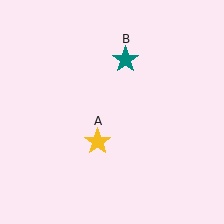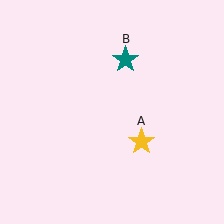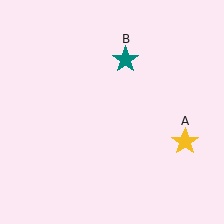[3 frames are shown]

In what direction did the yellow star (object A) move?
The yellow star (object A) moved right.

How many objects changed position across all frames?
1 object changed position: yellow star (object A).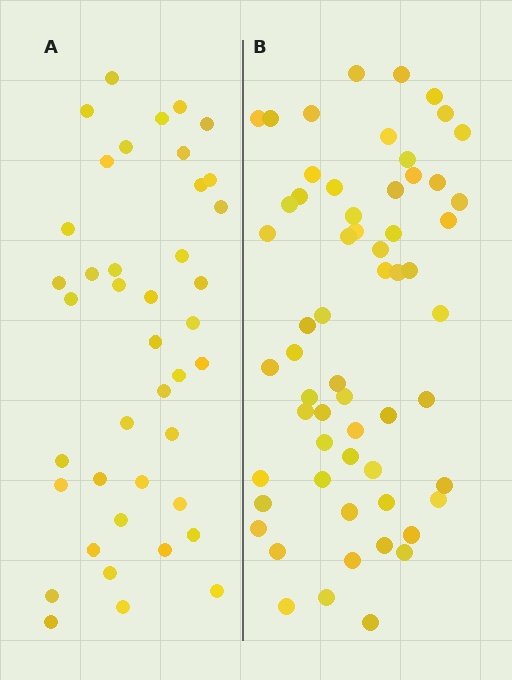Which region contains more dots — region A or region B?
Region B (the right region) has more dots.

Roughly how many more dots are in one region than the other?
Region B has approximately 20 more dots than region A.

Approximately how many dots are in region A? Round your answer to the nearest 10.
About 40 dots. (The exact count is 41, which rounds to 40.)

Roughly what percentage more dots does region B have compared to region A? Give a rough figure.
About 45% more.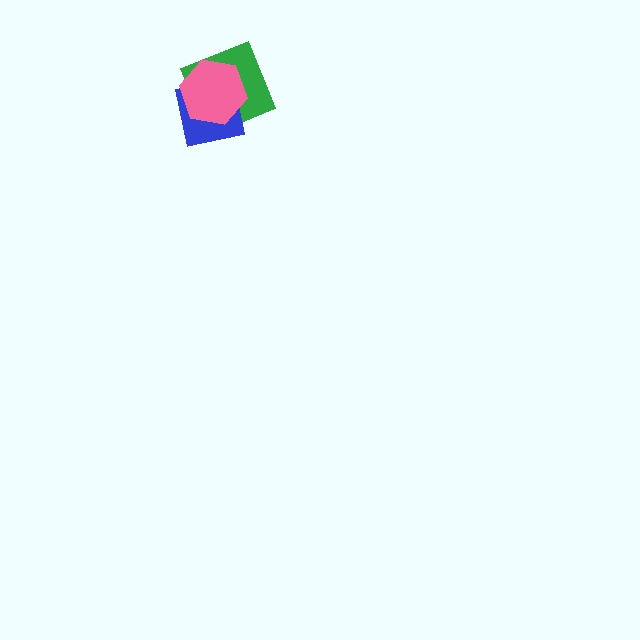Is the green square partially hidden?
Yes, it is partially covered by another shape.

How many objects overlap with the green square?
2 objects overlap with the green square.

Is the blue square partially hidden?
Yes, it is partially covered by another shape.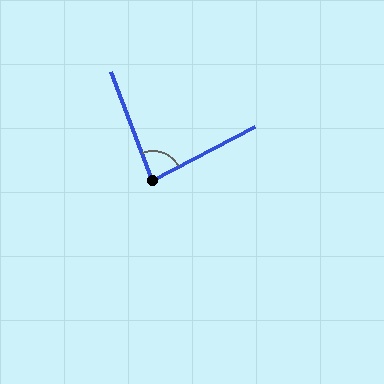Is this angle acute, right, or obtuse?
It is acute.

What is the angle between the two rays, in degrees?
Approximately 84 degrees.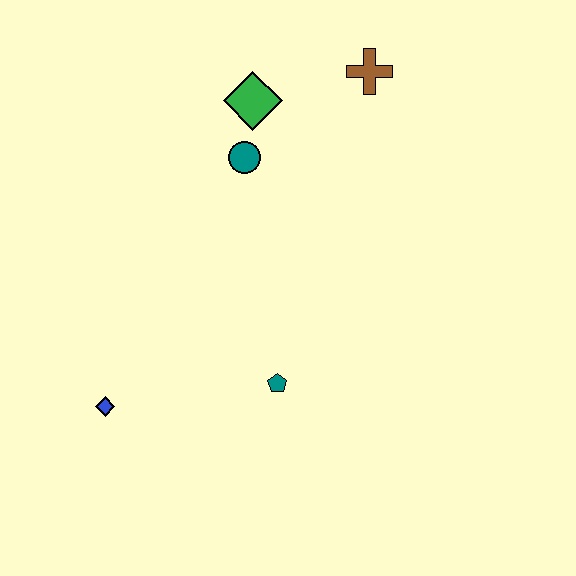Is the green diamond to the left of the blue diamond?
No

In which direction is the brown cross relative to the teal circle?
The brown cross is to the right of the teal circle.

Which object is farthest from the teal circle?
The blue diamond is farthest from the teal circle.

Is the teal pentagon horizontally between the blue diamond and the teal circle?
No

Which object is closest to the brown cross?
The green diamond is closest to the brown cross.